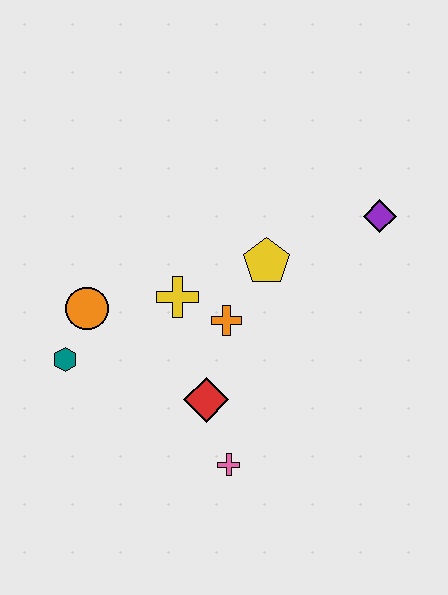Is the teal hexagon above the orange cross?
No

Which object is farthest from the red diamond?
The purple diamond is farthest from the red diamond.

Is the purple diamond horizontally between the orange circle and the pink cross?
No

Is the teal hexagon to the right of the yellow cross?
No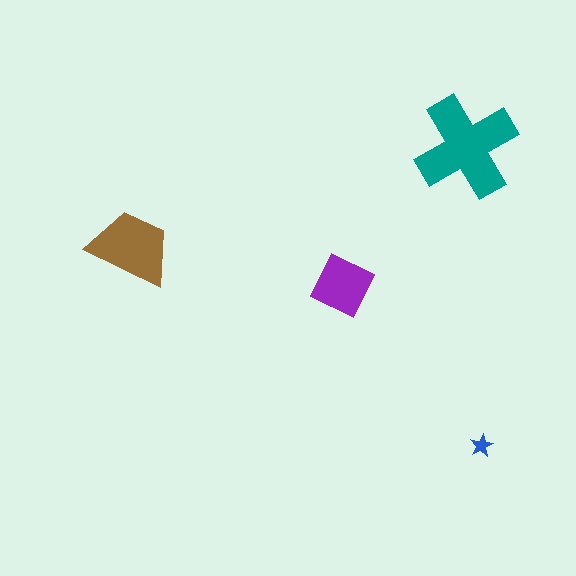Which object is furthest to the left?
The brown trapezoid is leftmost.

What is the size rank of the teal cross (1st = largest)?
1st.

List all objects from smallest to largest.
The blue star, the purple square, the brown trapezoid, the teal cross.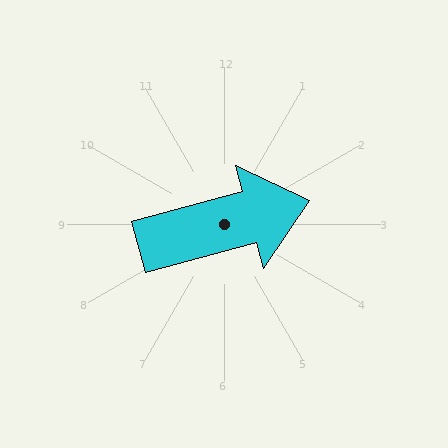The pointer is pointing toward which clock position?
Roughly 2 o'clock.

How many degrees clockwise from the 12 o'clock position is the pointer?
Approximately 75 degrees.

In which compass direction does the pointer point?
East.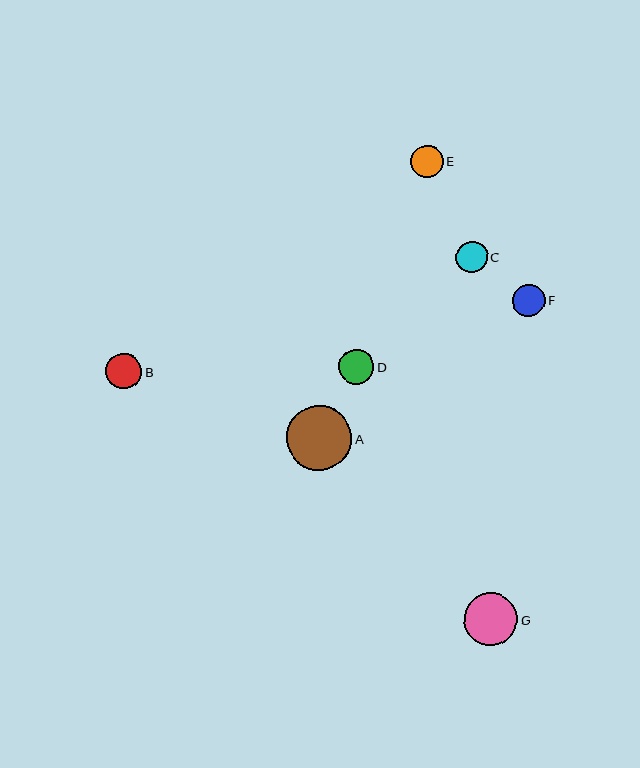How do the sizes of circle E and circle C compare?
Circle E and circle C are approximately the same size.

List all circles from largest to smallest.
From largest to smallest: A, G, B, D, E, F, C.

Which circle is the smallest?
Circle C is the smallest with a size of approximately 31 pixels.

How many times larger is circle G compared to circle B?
Circle G is approximately 1.5 times the size of circle B.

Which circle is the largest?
Circle A is the largest with a size of approximately 65 pixels.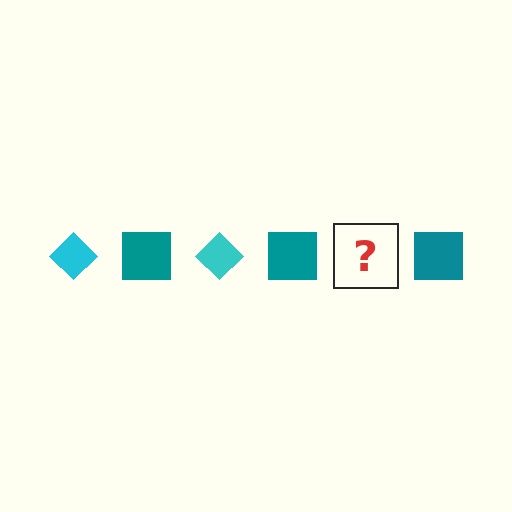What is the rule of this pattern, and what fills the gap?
The rule is that the pattern alternates between cyan diamond and teal square. The gap should be filled with a cyan diamond.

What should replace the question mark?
The question mark should be replaced with a cyan diamond.